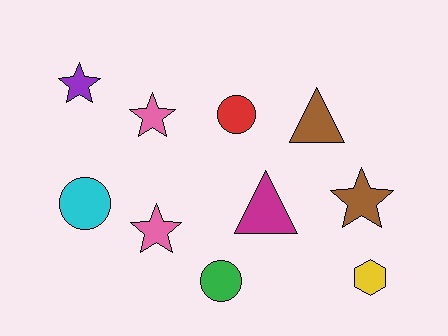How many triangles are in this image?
There are 2 triangles.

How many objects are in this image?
There are 10 objects.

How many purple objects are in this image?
There is 1 purple object.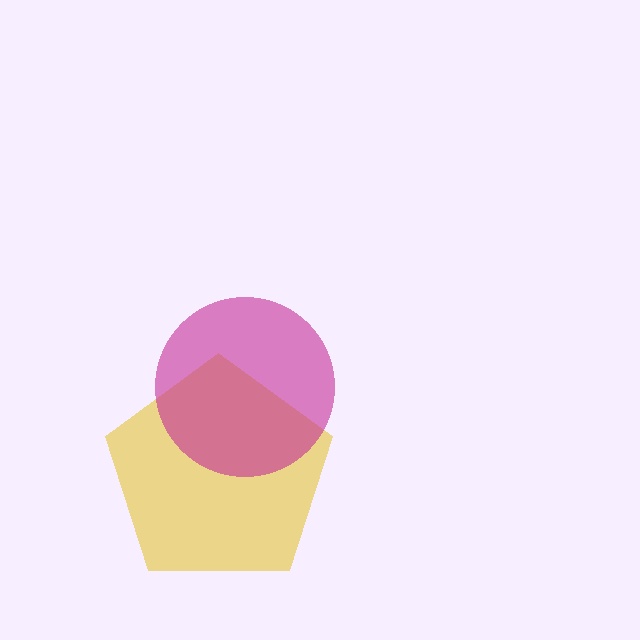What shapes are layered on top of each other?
The layered shapes are: a yellow pentagon, a magenta circle.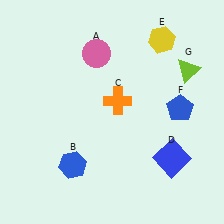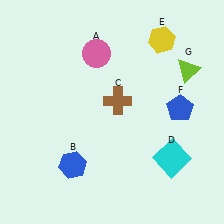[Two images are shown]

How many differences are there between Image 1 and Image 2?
There are 2 differences between the two images.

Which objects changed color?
C changed from orange to brown. D changed from blue to cyan.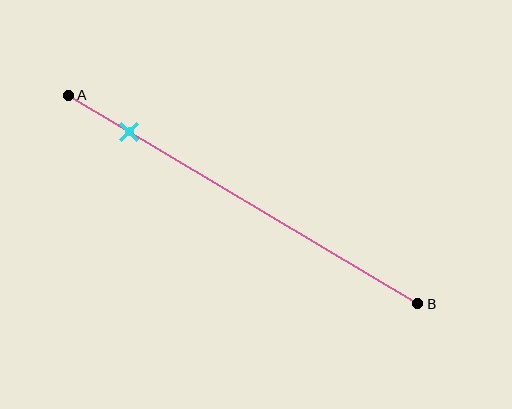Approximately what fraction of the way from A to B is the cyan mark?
The cyan mark is approximately 15% of the way from A to B.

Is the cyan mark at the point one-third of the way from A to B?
No, the mark is at about 15% from A, not at the 33% one-third point.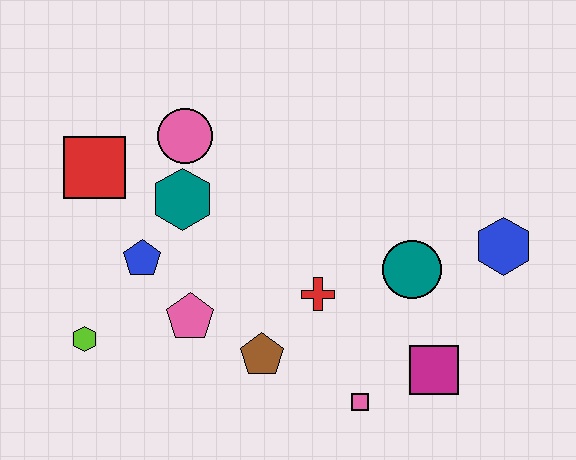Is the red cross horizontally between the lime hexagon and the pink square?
Yes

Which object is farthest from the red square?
The blue hexagon is farthest from the red square.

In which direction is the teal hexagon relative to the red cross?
The teal hexagon is to the left of the red cross.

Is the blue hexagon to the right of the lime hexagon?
Yes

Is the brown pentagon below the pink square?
No